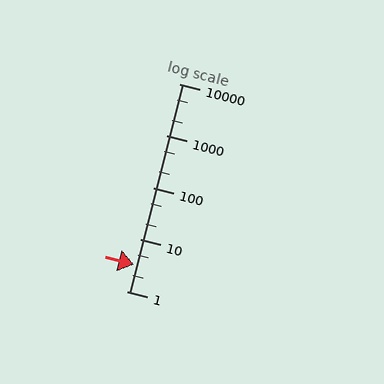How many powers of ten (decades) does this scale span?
The scale spans 4 decades, from 1 to 10000.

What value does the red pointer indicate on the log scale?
The pointer indicates approximately 3.3.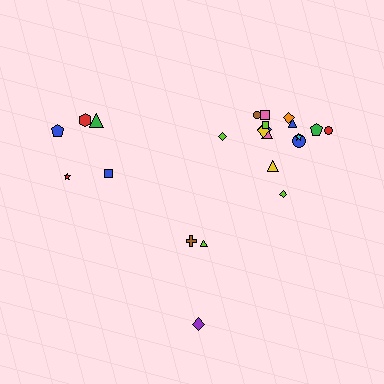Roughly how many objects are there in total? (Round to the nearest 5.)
Roughly 25 objects in total.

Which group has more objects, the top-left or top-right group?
The top-right group.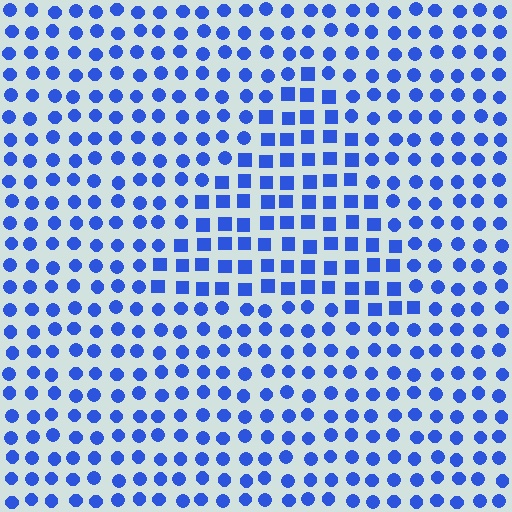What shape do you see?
I see a triangle.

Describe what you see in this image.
The image is filled with small blue elements arranged in a uniform grid. A triangle-shaped region contains squares, while the surrounding area contains circles. The boundary is defined purely by the change in element shape.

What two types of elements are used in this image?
The image uses squares inside the triangle region and circles outside it.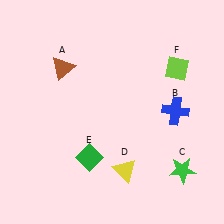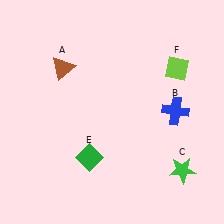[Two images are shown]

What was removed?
The yellow triangle (D) was removed in Image 2.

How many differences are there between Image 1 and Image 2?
There is 1 difference between the two images.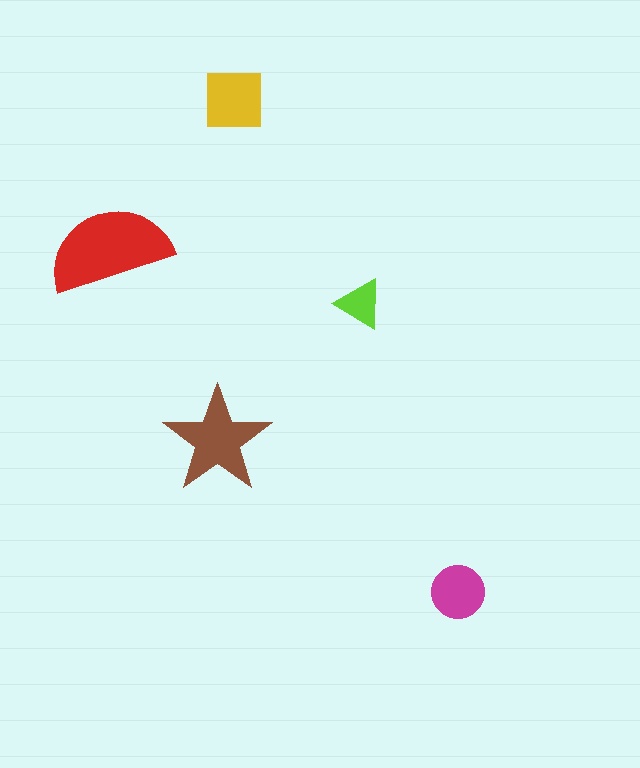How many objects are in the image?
There are 5 objects in the image.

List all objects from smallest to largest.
The lime triangle, the magenta circle, the yellow square, the brown star, the red semicircle.